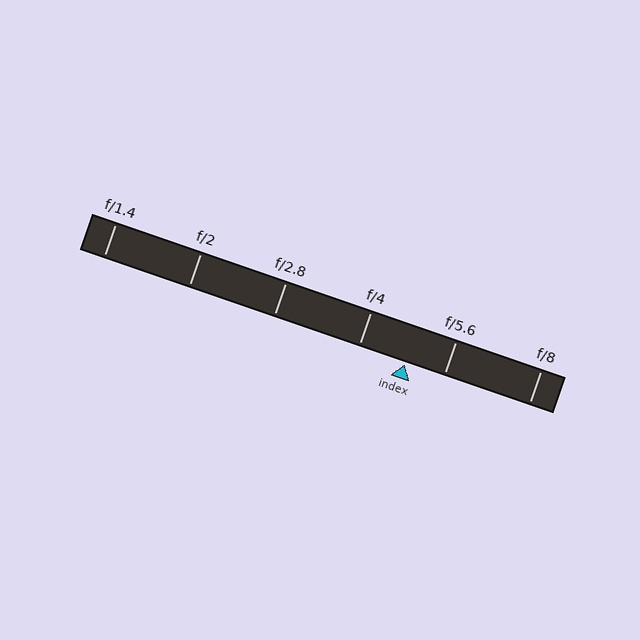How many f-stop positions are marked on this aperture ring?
There are 6 f-stop positions marked.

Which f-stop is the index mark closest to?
The index mark is closest to f/5.6.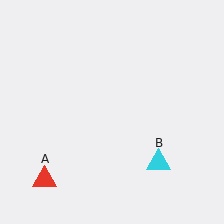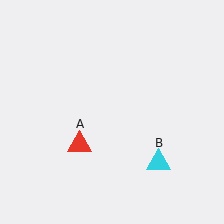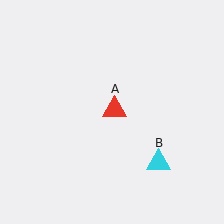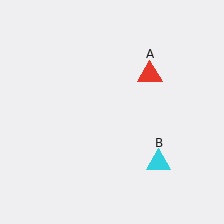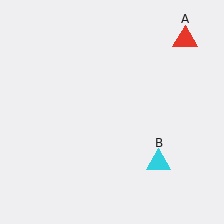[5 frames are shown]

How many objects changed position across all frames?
1 object changed position: red triangle (object A).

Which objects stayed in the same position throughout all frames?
Cyan triangle (object B) remained stationary.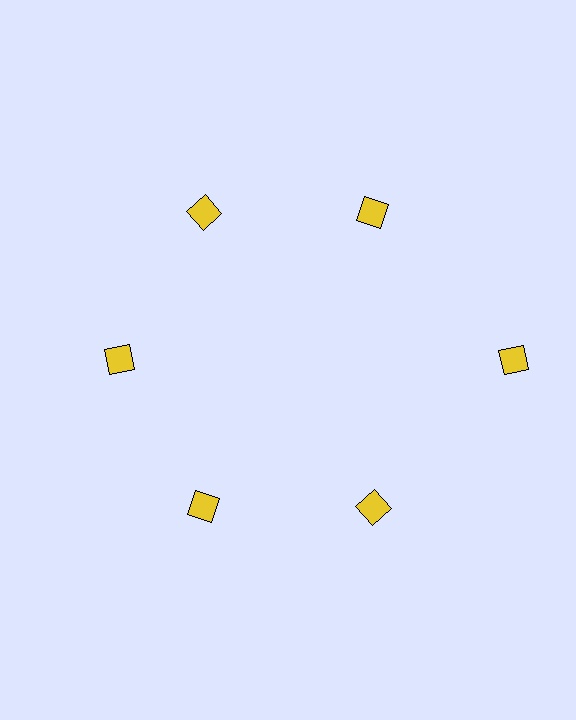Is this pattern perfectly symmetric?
No. The 6 yellow diamonds are arranged in a ring, but one element near the 3 o'clock position is pushed outward from the center, breaking the 6-fold rotational symmetry.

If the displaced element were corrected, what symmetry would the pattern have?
It would have 6-fold rotational symmetry — the pattern would map onto itself every 60 degrees.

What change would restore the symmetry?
The symmetry would be restored by moving it inward, back onto the ring so that all 6 diamonds sit at equal angles and equal distance from the center.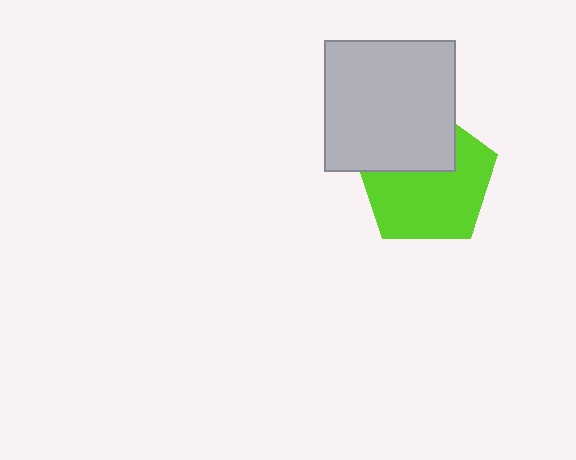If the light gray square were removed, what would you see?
You would see the complete lime pentagon.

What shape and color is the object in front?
The object in front is a light gray square.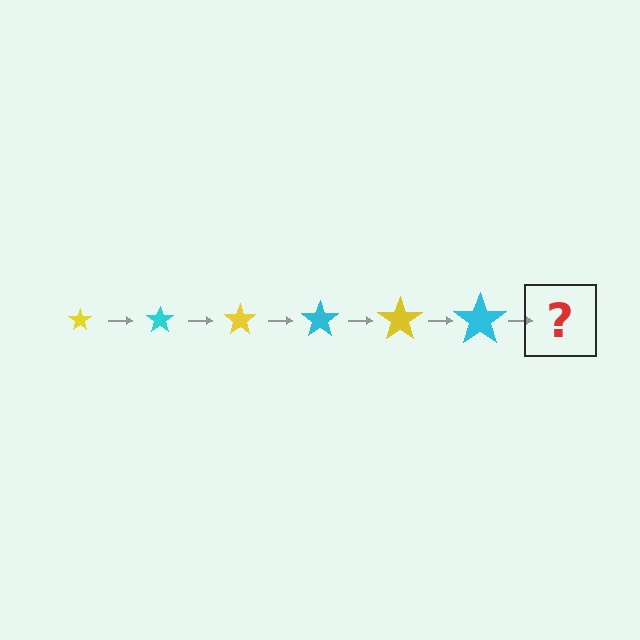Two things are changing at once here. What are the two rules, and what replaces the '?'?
The two rules are that the star grows larger each step and the color cycles through yellow and cyan. The '?' should be a yellow star, larger than the previous one.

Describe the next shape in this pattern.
It should be a yellow star, larger than the previous one.